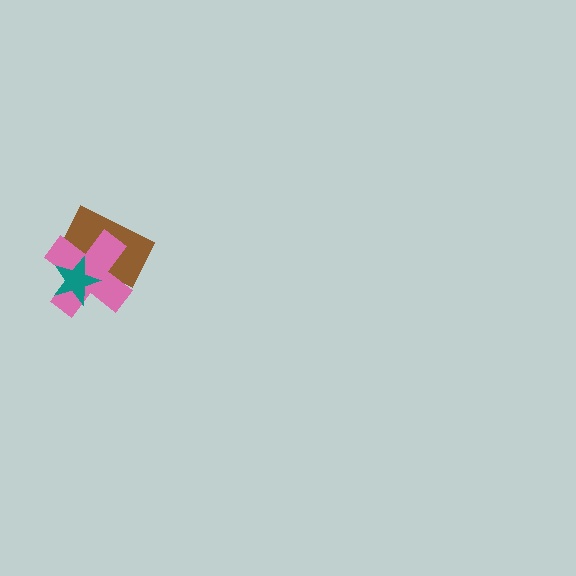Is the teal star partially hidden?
No, no other shape covers it.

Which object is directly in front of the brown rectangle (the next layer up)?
The pink cross is directly in front of the brown rectangle.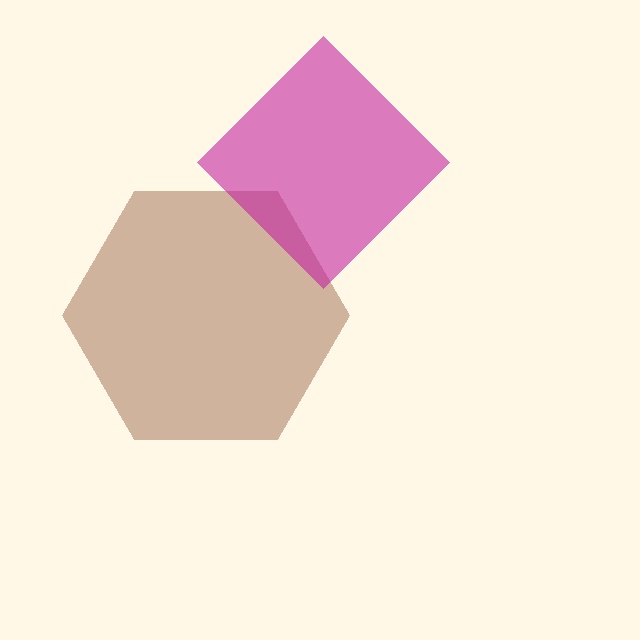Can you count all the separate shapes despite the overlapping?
Yes, there are 2 separate shapes.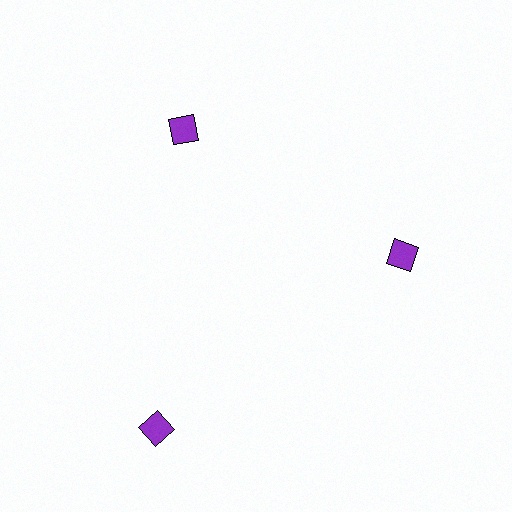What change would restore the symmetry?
The symmetry would be restored by moving it inward, back onto the ring so that all 3 diamonds sit at equal angles and equal distance from the center.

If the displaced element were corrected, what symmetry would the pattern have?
It would have 3-fold rotational symmetry — the pattern would map onto itself every 120 degrees.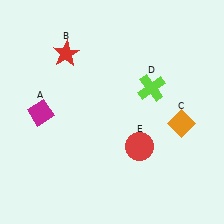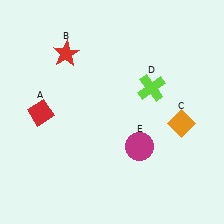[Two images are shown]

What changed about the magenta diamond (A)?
In Image 1, A is magenta. In Image 2, it changed to red.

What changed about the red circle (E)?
In Image 1, E is red. In Image 2, it changed to magenta.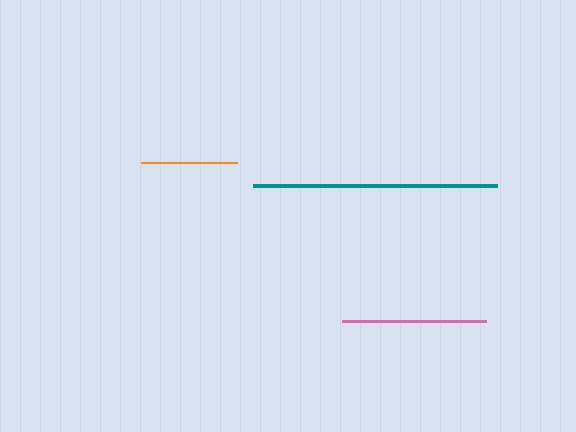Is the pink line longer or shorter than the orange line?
The pink line is longer than the orange line.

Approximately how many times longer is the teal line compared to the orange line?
The teal line is approximately 2.5 times the length of the orange line.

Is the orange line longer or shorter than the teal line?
The teal line is longer than the orange line.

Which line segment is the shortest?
The orange line is the shortest at approximately 97 pixels.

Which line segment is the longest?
The teal line is the longest at approximately 244 pixels.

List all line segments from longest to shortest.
From longest to shortest: teal, pink, orange.